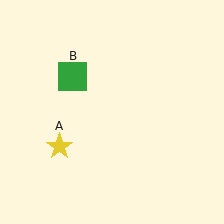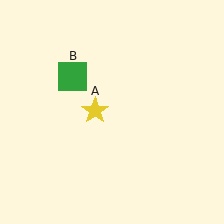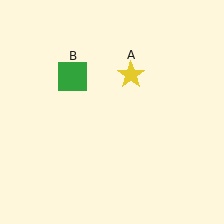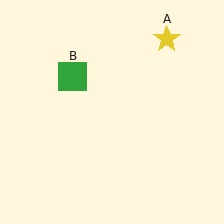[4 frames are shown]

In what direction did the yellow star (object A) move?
The yellow star (object A) moved up and to the right.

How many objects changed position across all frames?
1 object changed position: yellow star (object A).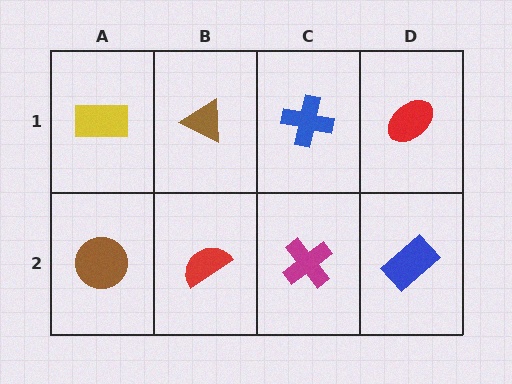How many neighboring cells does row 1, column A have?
2.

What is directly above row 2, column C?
A blue cross.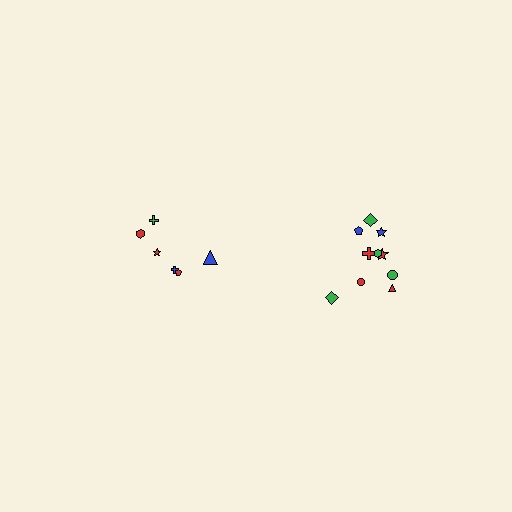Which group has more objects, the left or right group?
The right group.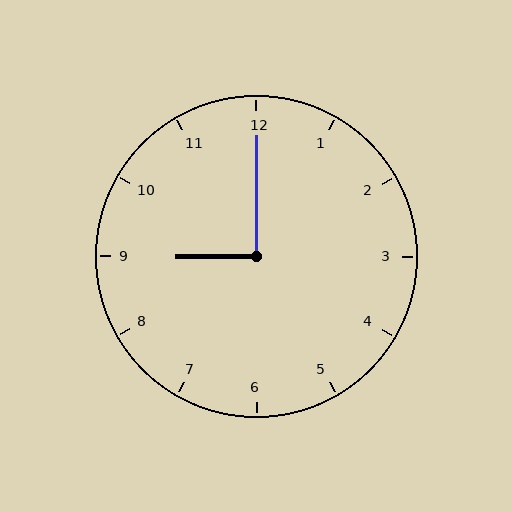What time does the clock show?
9:00.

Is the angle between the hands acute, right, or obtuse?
It is right.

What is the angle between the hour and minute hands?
Approximately 90 degrees.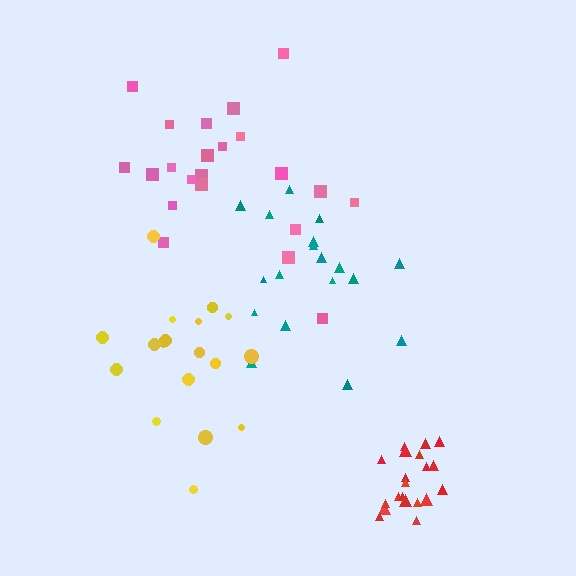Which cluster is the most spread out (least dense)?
Pink.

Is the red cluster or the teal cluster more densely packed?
Red.